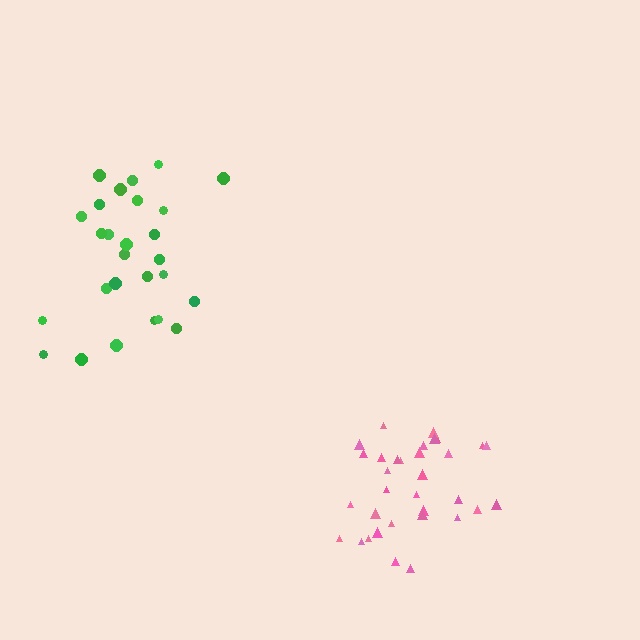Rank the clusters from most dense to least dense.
pink, green.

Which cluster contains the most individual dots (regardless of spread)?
Pink (33).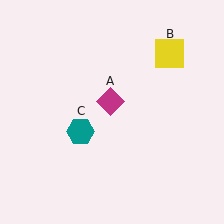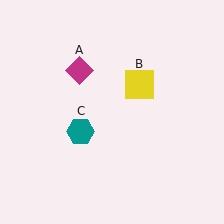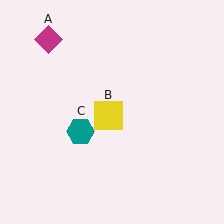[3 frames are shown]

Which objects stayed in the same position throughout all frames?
Teal hexagon (object C) remained stationary.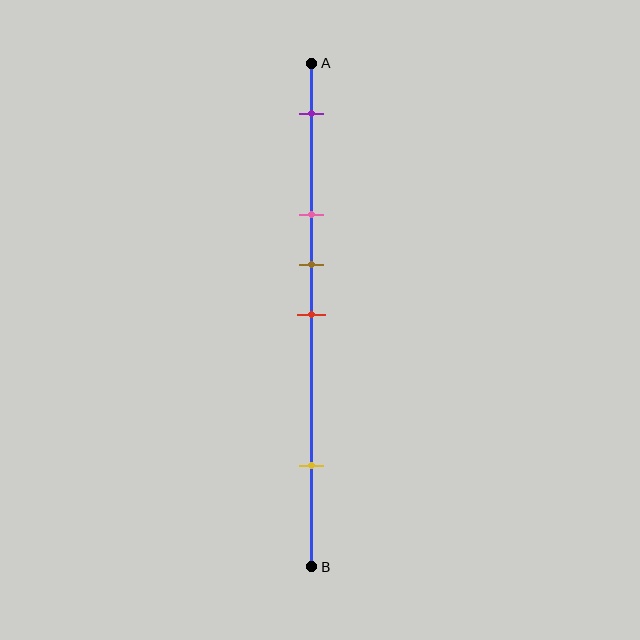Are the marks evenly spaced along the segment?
No, the marks are not evenly spaced.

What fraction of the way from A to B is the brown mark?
The brown mark is approximately 40% (0.4) of the way from A to B.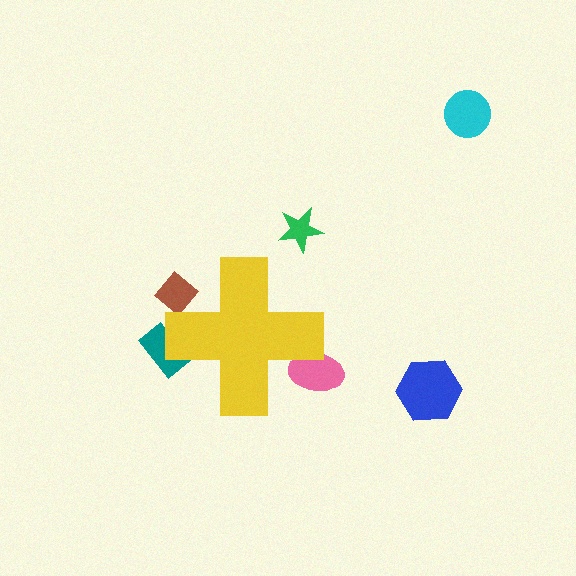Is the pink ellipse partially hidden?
Yes, the pink ellipse is partially hidden behind the yellow cross.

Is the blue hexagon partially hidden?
No, the blue hexagon is fully visible.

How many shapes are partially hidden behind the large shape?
3 shapes are partially hidden.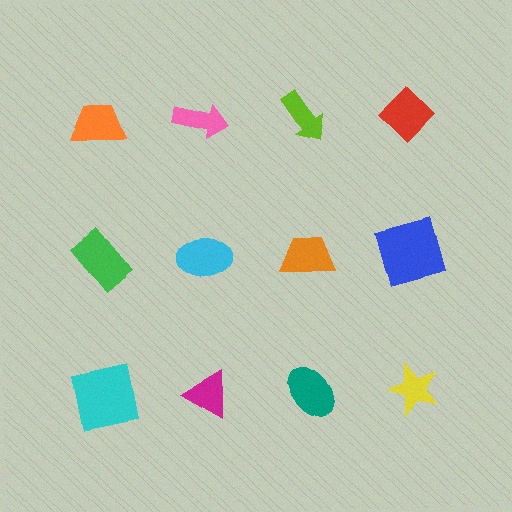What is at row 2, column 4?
A blue square.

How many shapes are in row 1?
4 shapes.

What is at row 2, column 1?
A green rectangle.